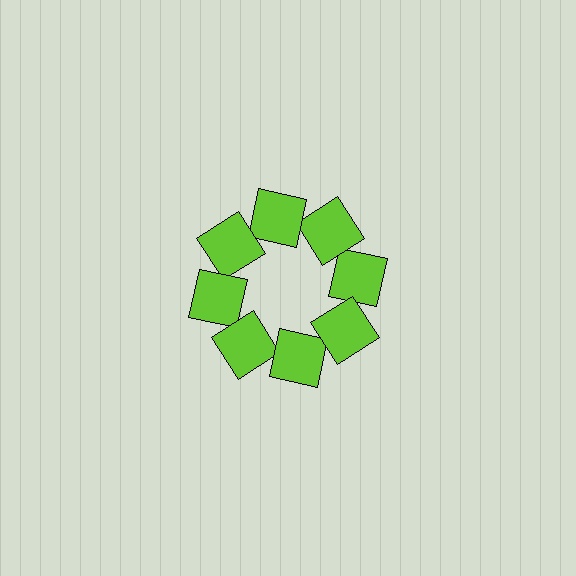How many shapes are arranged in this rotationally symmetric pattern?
There are 8 shapes, arranged in 8 groups of 1.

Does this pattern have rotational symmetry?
Yes, this pattern has 8-fold rotational symmetry. It looks the same after rotating 45 degrees around the center.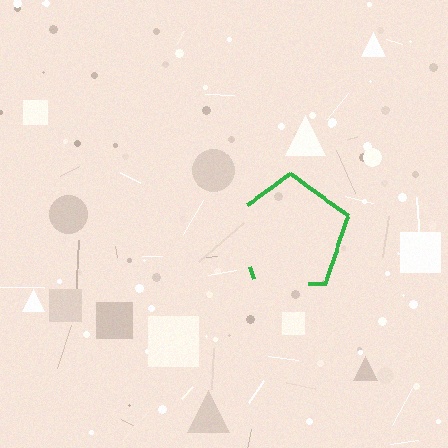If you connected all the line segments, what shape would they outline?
They would outline a pentagon.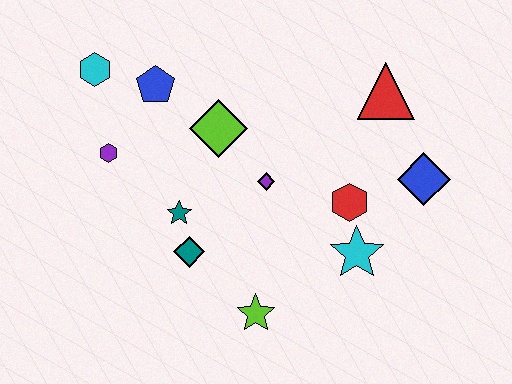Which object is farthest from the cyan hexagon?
The blue diamond is farthest from the cyan hexagon.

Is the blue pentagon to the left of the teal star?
Yes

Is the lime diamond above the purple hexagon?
Yes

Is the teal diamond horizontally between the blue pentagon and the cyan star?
Yes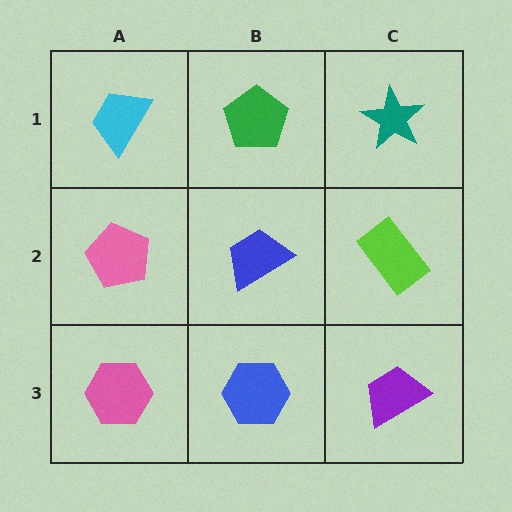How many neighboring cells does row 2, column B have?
4.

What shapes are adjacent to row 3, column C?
A lime rectangle (row 2, column C), a blue hexagon (row 3, column B).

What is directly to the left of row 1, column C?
A green pentagon.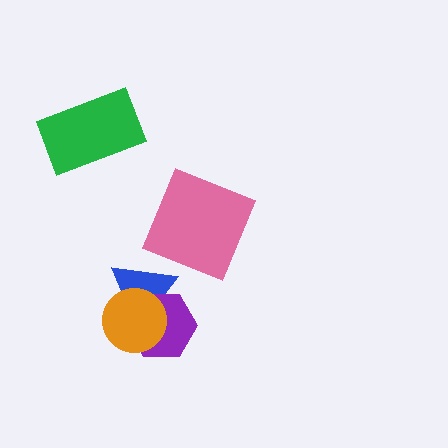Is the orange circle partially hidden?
No, no other shape covers it.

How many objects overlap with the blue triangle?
2 objects overlap with the blue triangle.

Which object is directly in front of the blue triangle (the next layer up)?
The purple hexagon is directly in front of the blue triangle.